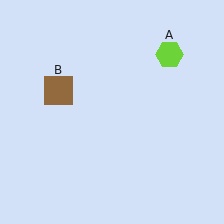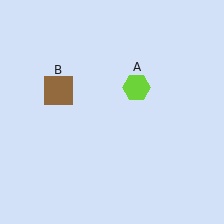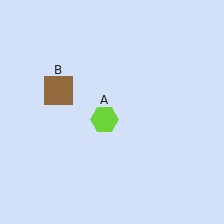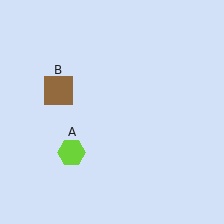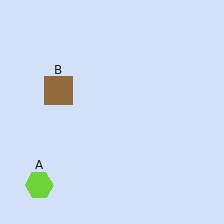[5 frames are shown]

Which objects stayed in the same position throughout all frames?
Brown square (object B) remained stationary.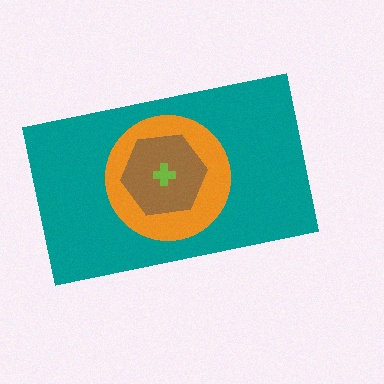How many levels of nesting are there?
4.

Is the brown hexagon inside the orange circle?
Yes.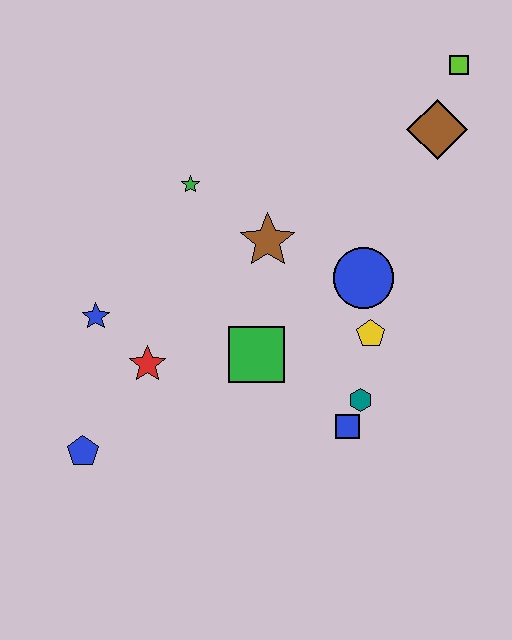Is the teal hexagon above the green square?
No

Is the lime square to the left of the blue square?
No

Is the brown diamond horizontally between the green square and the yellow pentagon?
No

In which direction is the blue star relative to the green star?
The blue star is below the green star.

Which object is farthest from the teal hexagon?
The lime square is farthest from the teal hexagon.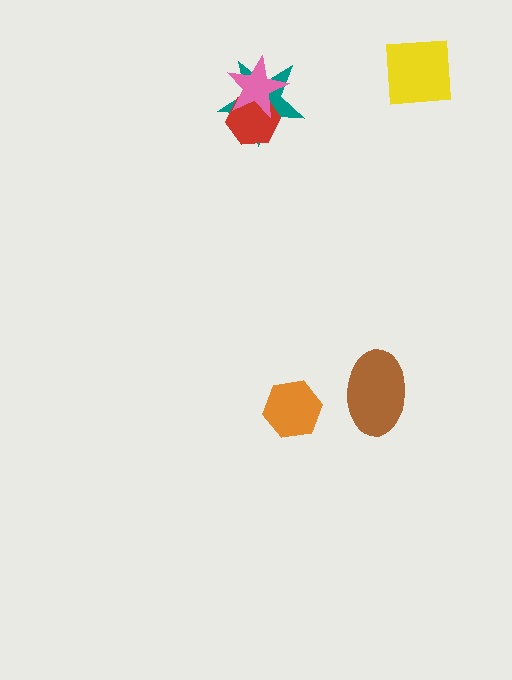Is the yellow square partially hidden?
No, no other shape covers it.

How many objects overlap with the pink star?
2 objects overlap with the pink star.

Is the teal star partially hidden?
Yes, it is partially covered by another shape.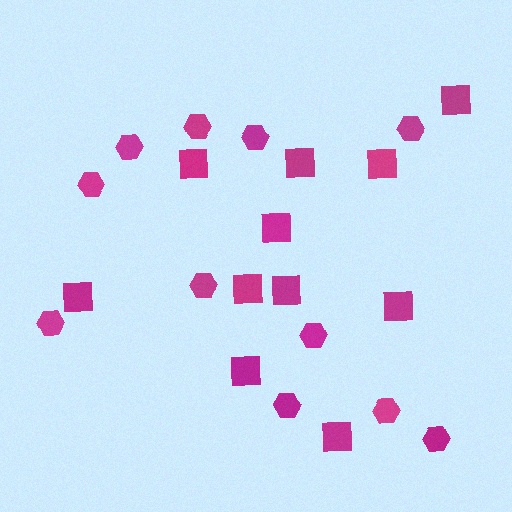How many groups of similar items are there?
There are 2 groups: one group of hexagons (11) and one group of squares (11).